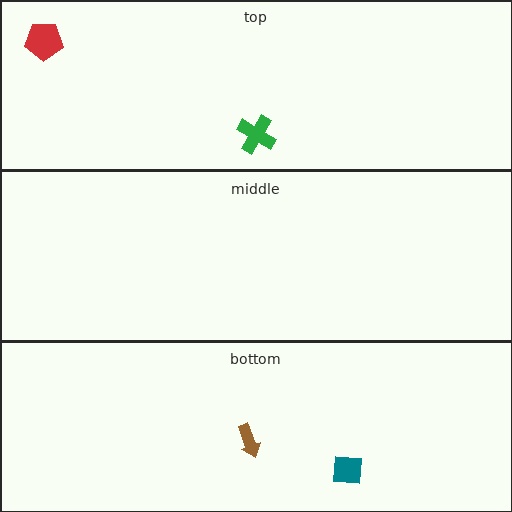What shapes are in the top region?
The red pentagon, the green cross.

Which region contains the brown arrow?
The bottom region.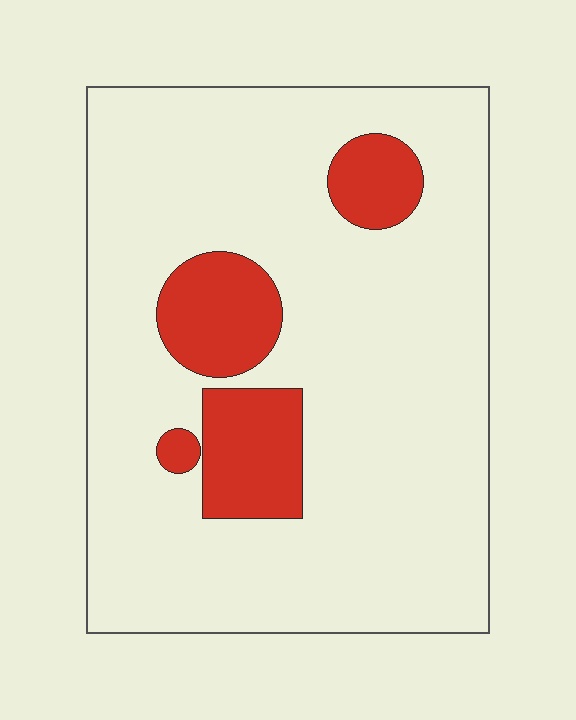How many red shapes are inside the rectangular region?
4.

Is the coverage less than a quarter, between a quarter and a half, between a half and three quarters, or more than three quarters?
Less than a quarter.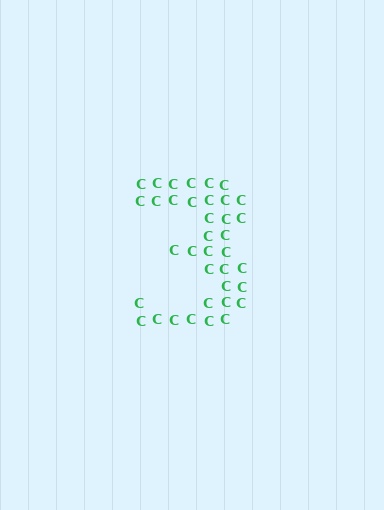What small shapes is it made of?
It is made of small letter C's.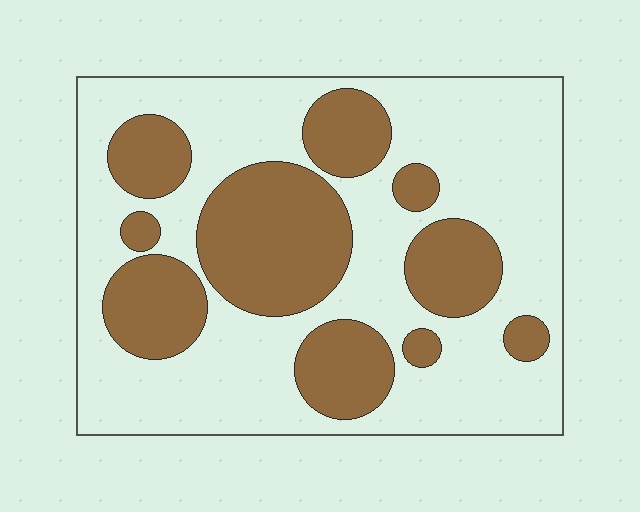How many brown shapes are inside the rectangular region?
10.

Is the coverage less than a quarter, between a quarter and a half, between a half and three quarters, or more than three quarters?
Between a quarter and a half.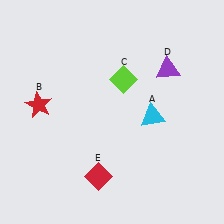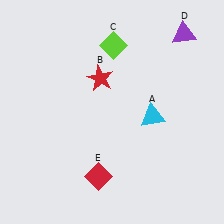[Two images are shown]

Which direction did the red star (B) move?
The red star (B) moved right.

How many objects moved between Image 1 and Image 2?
3 objects moved between the two images.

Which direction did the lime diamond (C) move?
The lime diamond (C) moved up.